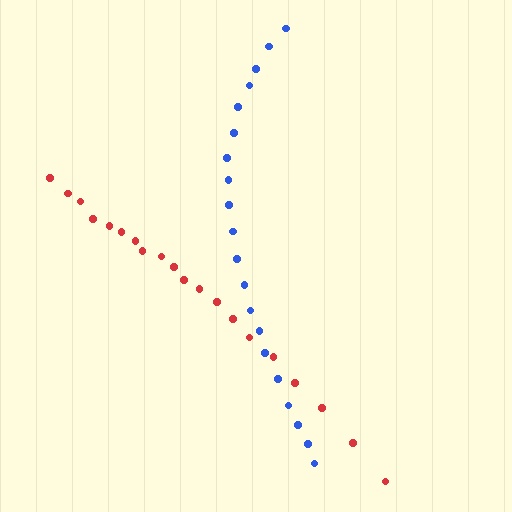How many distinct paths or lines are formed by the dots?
There are 2 distinct paths.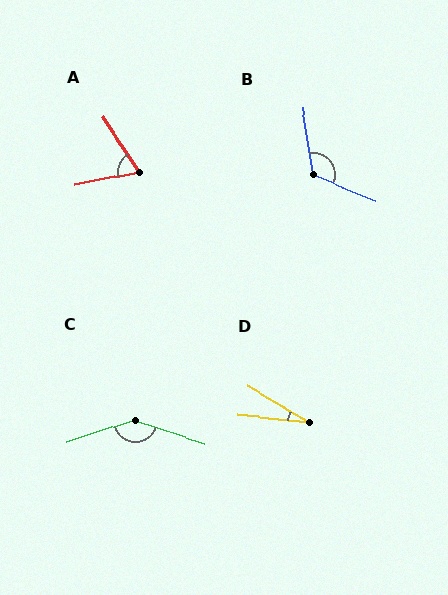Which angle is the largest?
C, at approximately 144 degrees.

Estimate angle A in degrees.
Approximately 67 degrees.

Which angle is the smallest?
D, at approximately 24 degrees.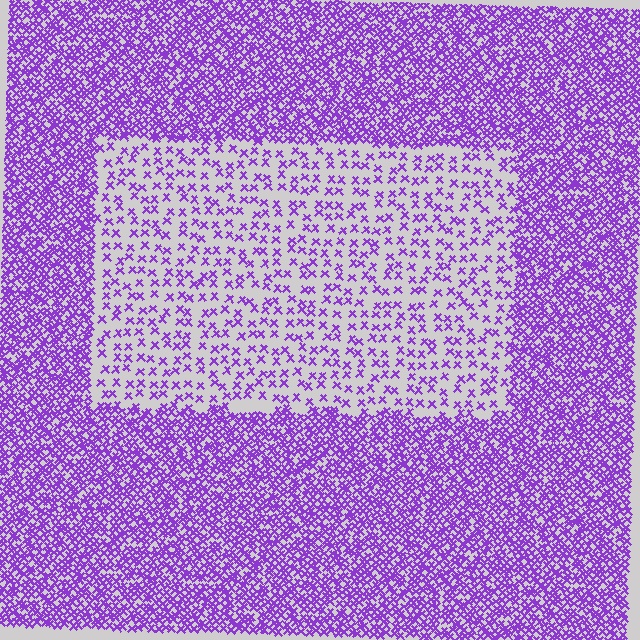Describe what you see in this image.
The image contains small purple elements arranged at two different densities. A rectangle-shaped region is visible where the elements are less densely packed than the surrounding area.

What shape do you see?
I see a rectangle.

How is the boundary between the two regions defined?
The boundary is defined by a change in element density (approximately 3.0x ratio). All elements are the same color, size, and shape.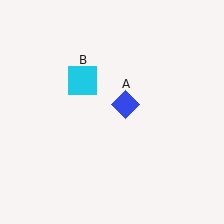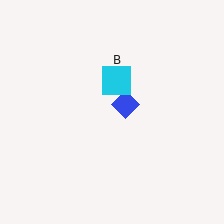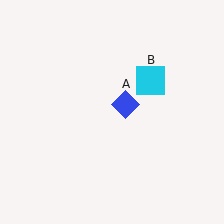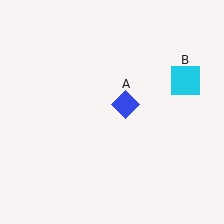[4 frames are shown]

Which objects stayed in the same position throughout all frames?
Blue diamond (object A) remained stationary.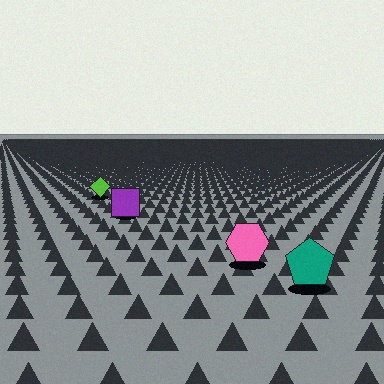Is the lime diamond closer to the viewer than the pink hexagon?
No. The pink hexagon is closer — you can tell from the texture gradient: the ground texture is coarser near it.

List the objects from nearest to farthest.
From nearest to farthest: the teal pentagon, the pink hexagon, the purple square, the lime diamond.